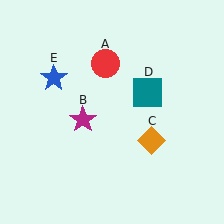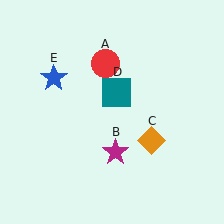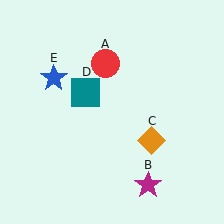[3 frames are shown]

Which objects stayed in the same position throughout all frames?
Red circle (object A) and orange diamond (object C) and blue star (object E) remained stationary.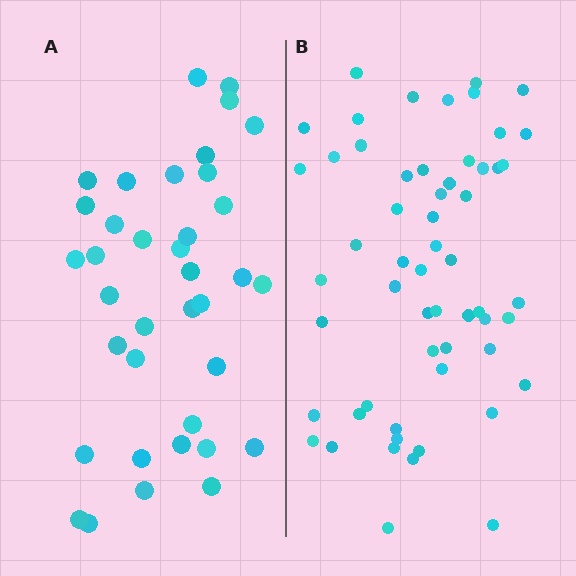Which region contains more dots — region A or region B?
Region B (the right region) has more dots.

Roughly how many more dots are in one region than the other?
Region B has approximately 20 more dots than region A.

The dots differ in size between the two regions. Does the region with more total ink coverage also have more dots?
No. Region A has more total ink coverage because its dots are larger, but region B actually contains more individual dots. Total area can be misleading — the number of items is what matters here.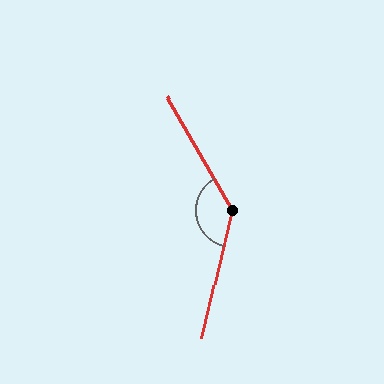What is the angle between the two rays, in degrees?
Approximately 137 degrees.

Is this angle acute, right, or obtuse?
It is obtuse.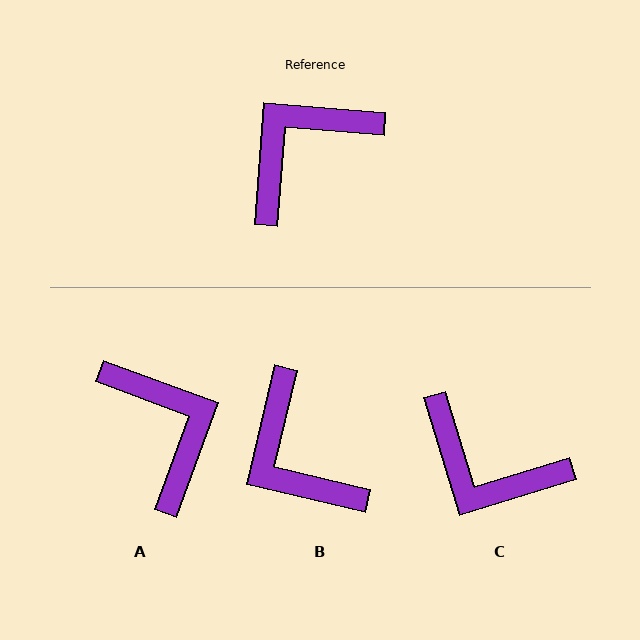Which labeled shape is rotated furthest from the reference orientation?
C, about 111 degrees away.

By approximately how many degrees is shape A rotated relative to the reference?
Approximately 106 degrees clockwise.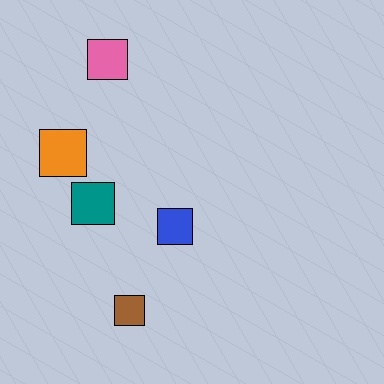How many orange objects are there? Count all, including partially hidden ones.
There is 1 orange object.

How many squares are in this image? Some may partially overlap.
There are 5 squares.